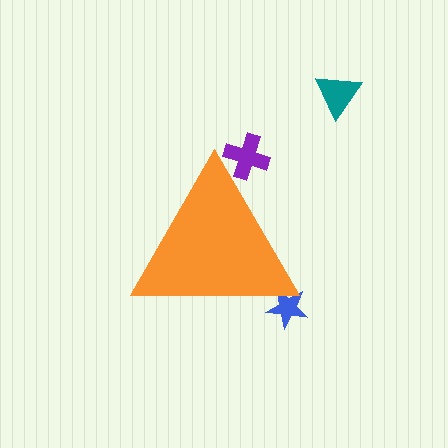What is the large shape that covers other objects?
An orange triangle.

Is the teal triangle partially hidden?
No, the teal triangle is fully visible.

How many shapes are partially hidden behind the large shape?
2 shapes are partially hidden.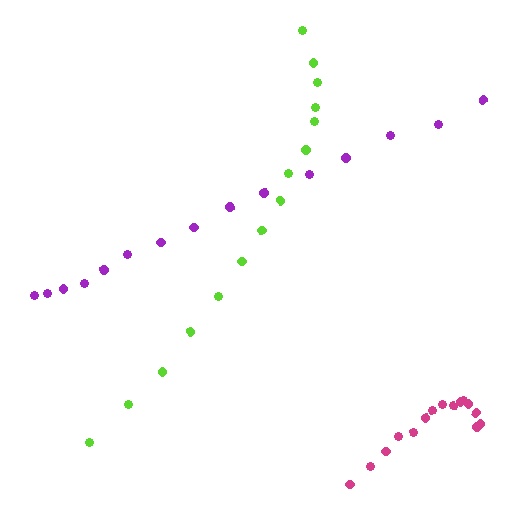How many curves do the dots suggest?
There are 3 distinct paths.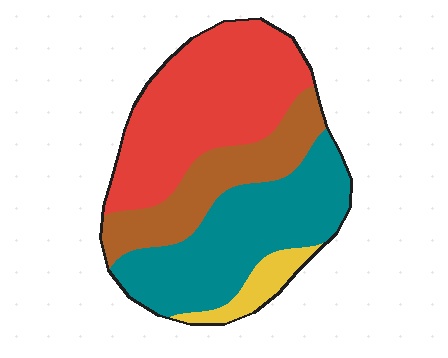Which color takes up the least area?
Yellow, at roughly 5%.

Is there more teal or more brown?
Teal.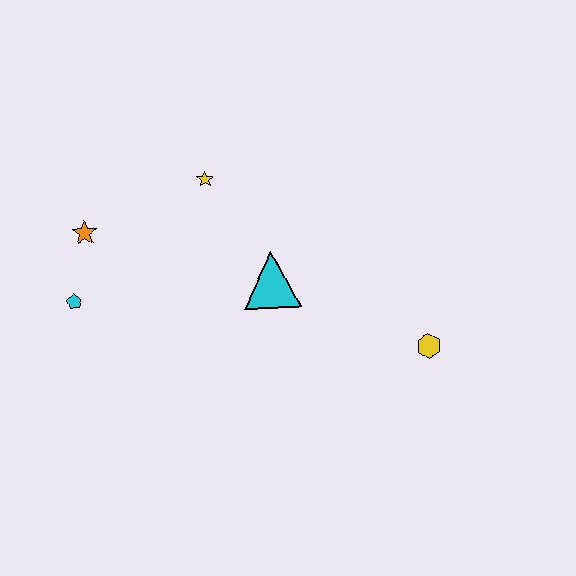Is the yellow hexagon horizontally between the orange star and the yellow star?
No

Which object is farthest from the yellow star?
The yellow hexagon is farthest from the yellow star.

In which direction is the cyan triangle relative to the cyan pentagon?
The cyan triangle is to the right of the cyan pentagon.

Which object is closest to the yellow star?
The cyan triangle is closest to the yellow star.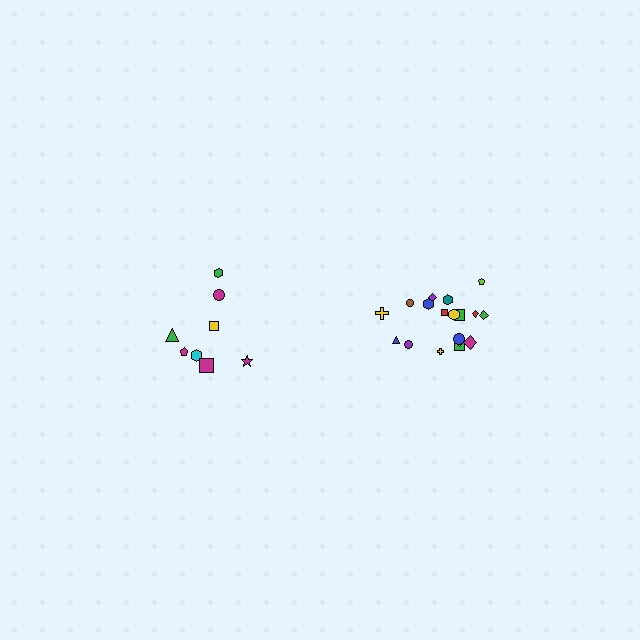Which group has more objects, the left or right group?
The right group.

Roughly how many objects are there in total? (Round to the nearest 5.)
Roughly 25 objects in total.